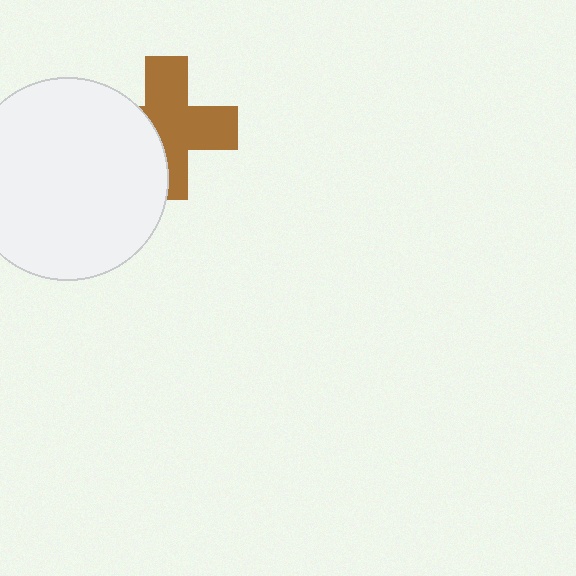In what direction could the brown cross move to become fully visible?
The brown cross could move right. That would shift it out from behind the white circle entirely.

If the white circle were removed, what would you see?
You would see the complete brown cross.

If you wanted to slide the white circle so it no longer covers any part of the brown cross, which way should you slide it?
Slide it left — that is the most direct way to separate the two shapes.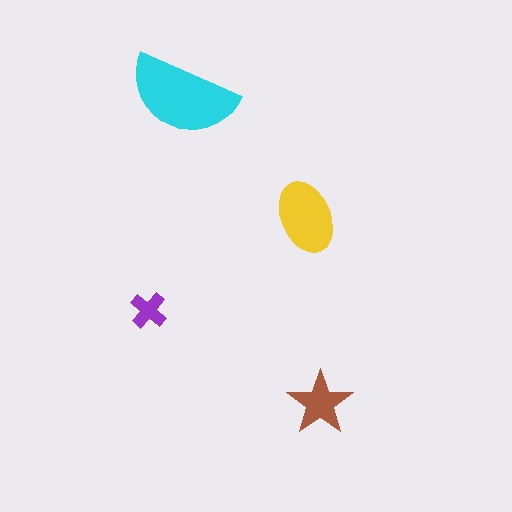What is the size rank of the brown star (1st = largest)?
3rd.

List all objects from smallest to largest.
The purple cross, the brown star, the yellow ellipse, the cyan semicircle.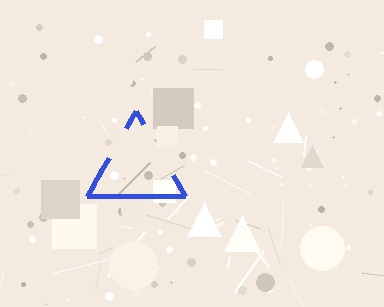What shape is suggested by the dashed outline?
The dashed outline suggests a triangle.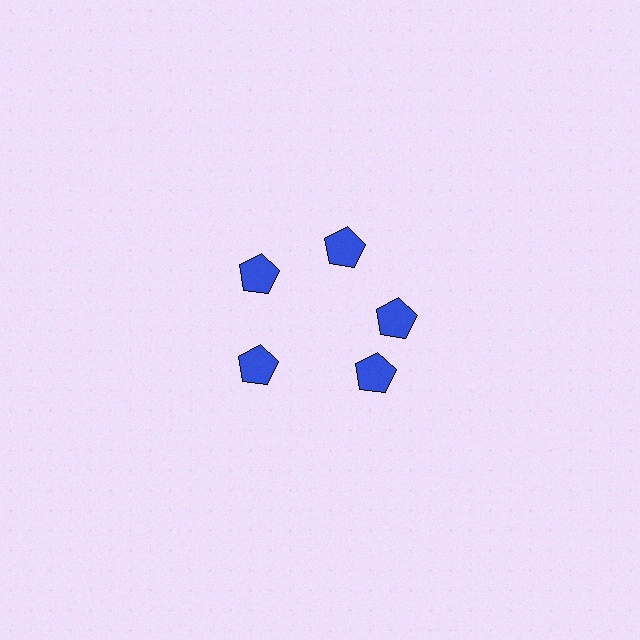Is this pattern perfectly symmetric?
No. The 5 blue pentagons are arranged in a ring, but one element near the 5 o'clock position is rotated out of alignment along the ring, breaking the 5-fold rotational symmetry.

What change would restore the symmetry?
The symmetry would be restored by rotating it back into even spacing with its neighbors so that all 5 pentagons sit at equal angles and equal distance from the center.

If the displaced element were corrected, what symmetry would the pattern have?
It would have 5-fold rotational symmetry — the pattern would map onto itself every 72 degrees.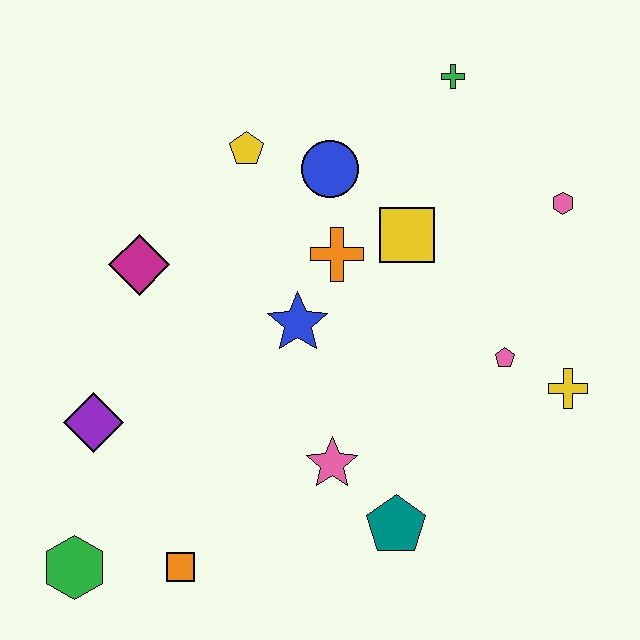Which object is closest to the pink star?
The teal pentagon is closest to the pink star.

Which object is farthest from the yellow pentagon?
The green hexagon is farthest from the yellow pentagon.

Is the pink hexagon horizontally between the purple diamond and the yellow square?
No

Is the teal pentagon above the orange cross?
No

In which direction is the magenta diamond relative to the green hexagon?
The magenta diamond is above the green hexagon.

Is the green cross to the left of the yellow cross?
Yes